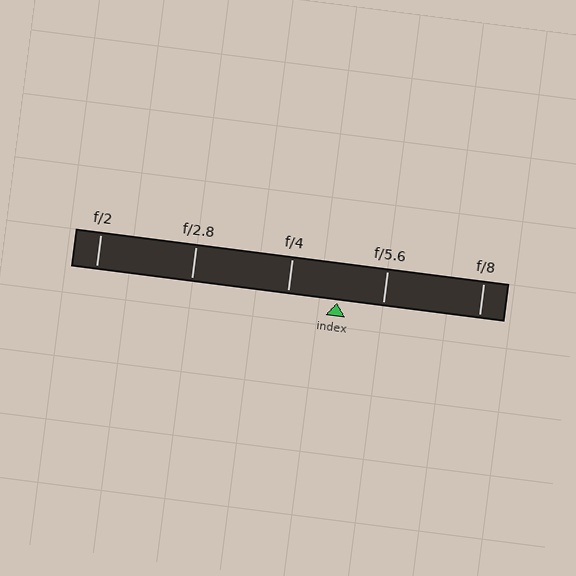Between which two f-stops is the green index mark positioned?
The index mark is between f/4 and f/5.6.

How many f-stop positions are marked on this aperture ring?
There are 5 f-stop positions marked.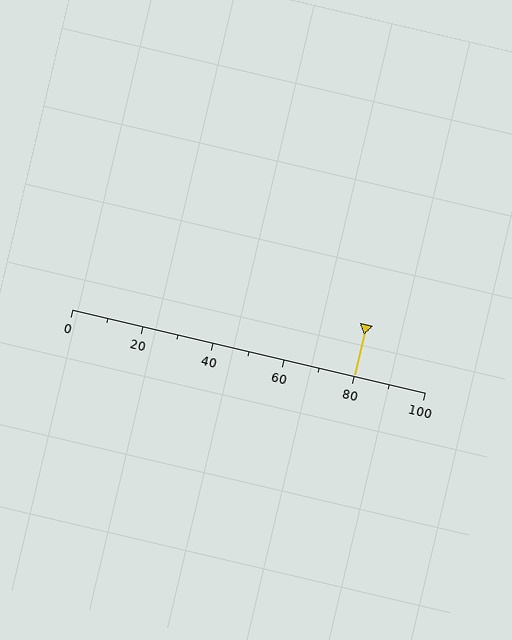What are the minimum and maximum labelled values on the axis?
The axis runs from 0 to 100.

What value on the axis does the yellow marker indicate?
The marker indicates approximately 80.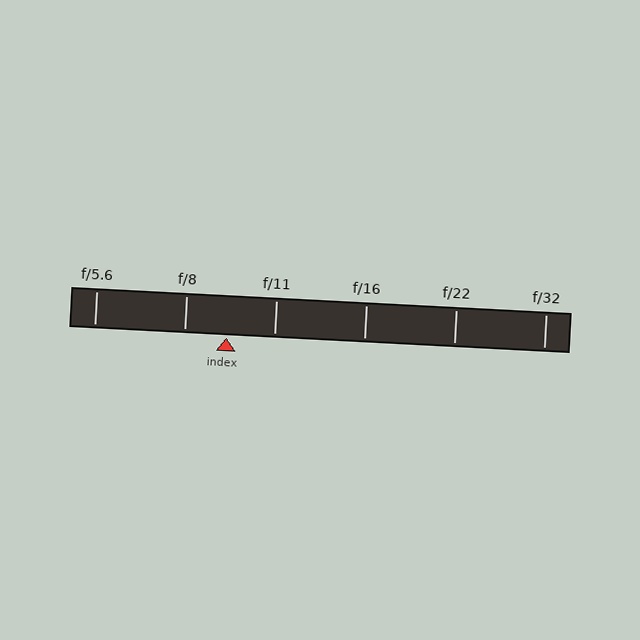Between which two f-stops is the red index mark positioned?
The index mark is between f/8 and f/11.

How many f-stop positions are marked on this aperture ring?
There are 6 f-stop positions marked.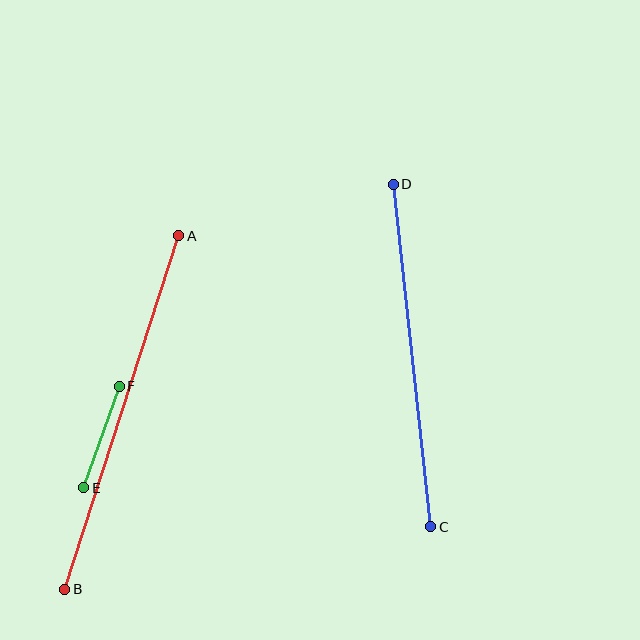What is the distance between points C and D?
The distance is approximately 344 pixels.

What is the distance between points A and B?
The distance is approximately 372 pixels.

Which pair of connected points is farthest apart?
Points A and B are farthest apart.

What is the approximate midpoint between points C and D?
The midpoint is at approximately (412, 356) pixels.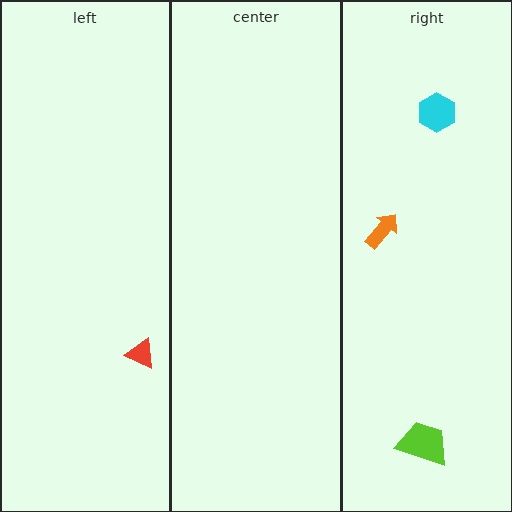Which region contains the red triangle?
The left region.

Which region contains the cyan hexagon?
The right region.